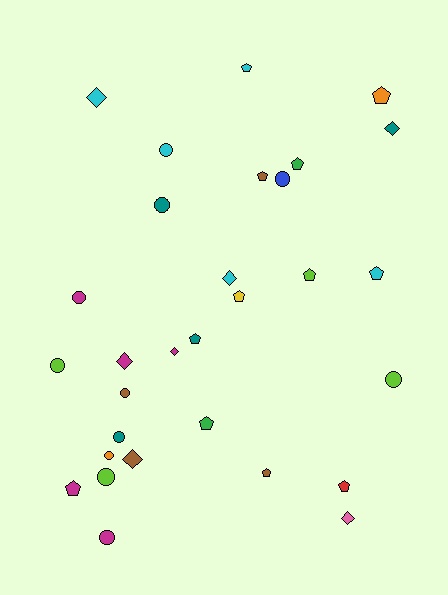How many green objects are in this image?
There are 2 green objects.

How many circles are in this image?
There are 11 circles.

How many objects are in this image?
There are 30 objects.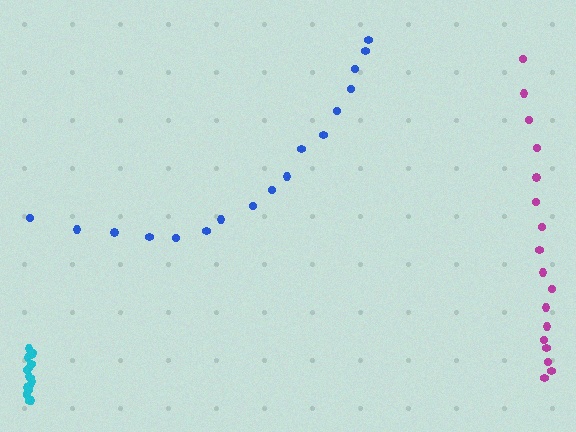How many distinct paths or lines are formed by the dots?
There are 3 distinct paths.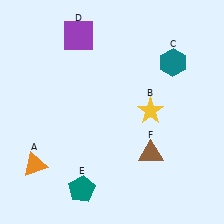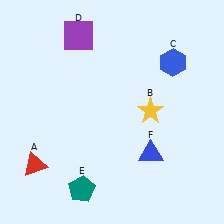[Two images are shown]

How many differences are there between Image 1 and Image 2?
There are 3 differences between the two images.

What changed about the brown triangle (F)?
In Image 1, F is brown. In Image 2, it changed to blue.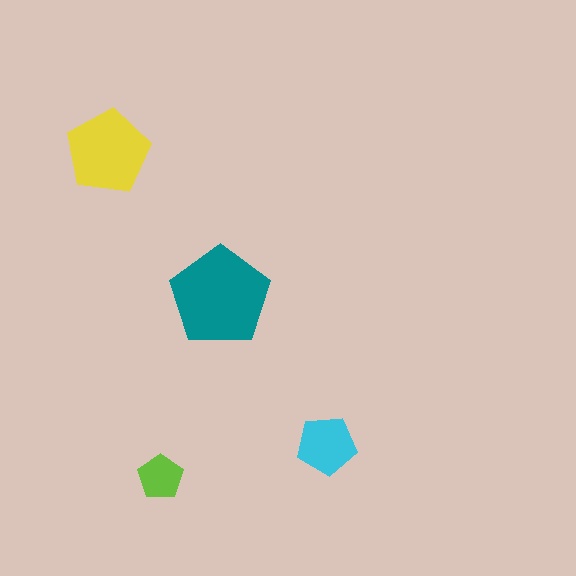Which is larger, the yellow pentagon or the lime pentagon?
The yellow one.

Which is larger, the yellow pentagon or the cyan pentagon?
The yellow one.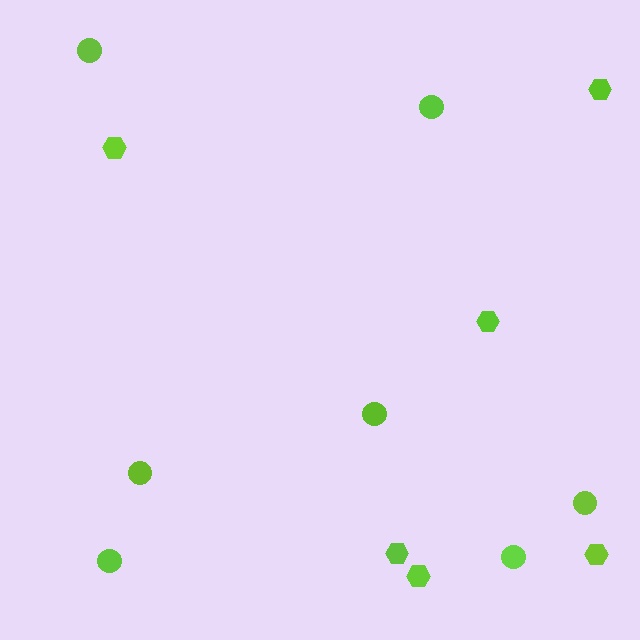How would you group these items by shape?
There are 2 groups: one group of hexagons (6) and one group of circles (7).